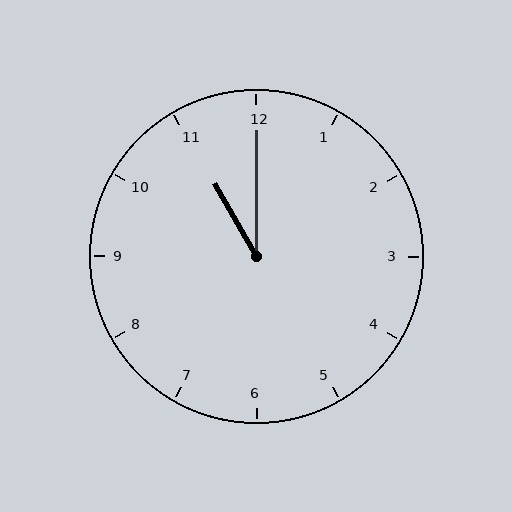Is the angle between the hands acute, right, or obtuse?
It is acute.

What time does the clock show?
11:00.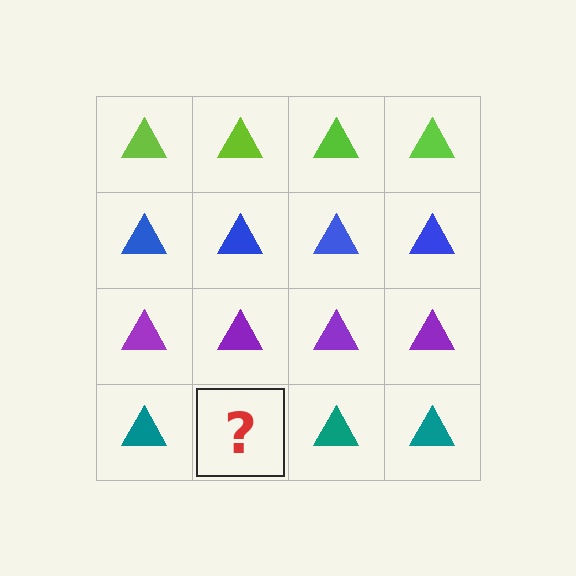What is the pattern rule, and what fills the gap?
The rule is that each row has a consistent color. The gap should be filled with a teal triangle.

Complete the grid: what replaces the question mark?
The question mark should be replaced with a teal triangle.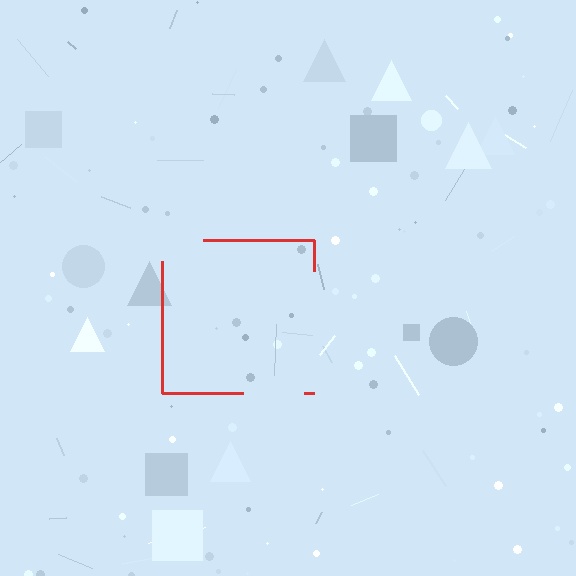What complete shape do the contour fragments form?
The contour fragments form a square.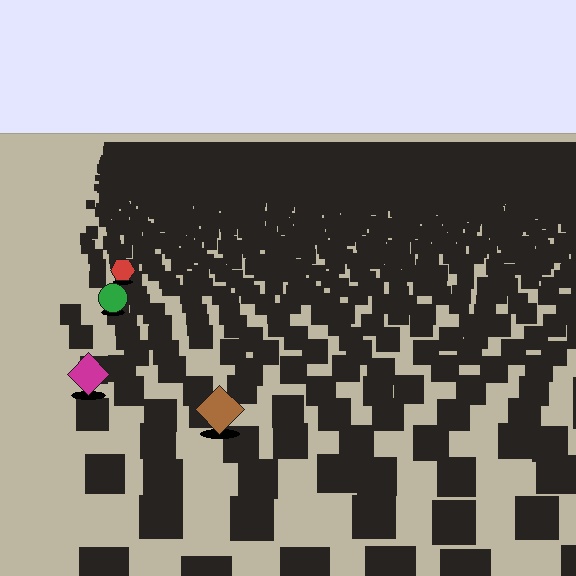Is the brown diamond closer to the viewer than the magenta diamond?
Yes. The brown diamond is closer — you can tell from the texture gradient: the ground texture is coarser near it.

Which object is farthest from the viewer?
The red hexagon is farthest from the viewer. It appears smaller and the ground texture around it is denser.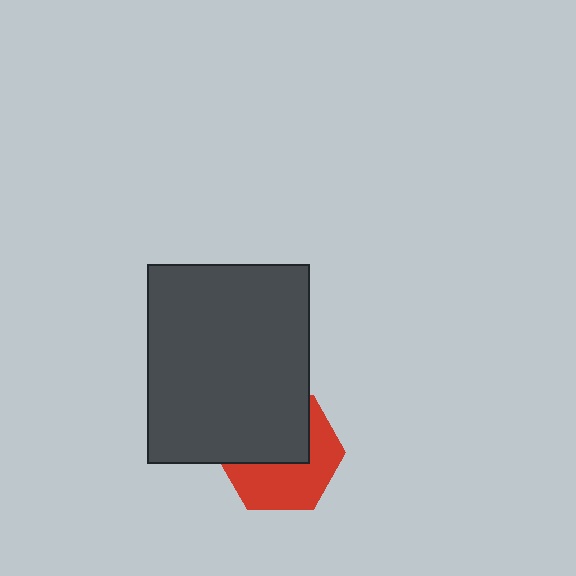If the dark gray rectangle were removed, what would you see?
You would see the complete red hexagon.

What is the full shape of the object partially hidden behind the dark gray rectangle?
The partially hidden object is a red hexagon.